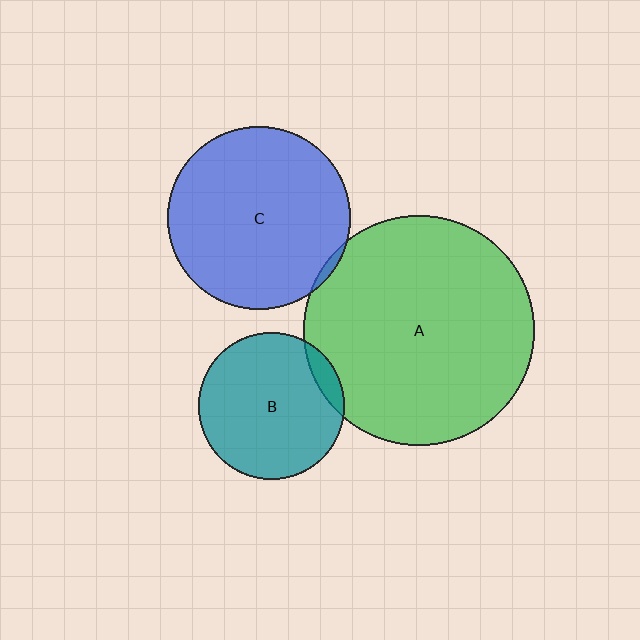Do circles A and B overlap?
Yes.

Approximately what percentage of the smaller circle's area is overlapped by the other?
Approximately 10%.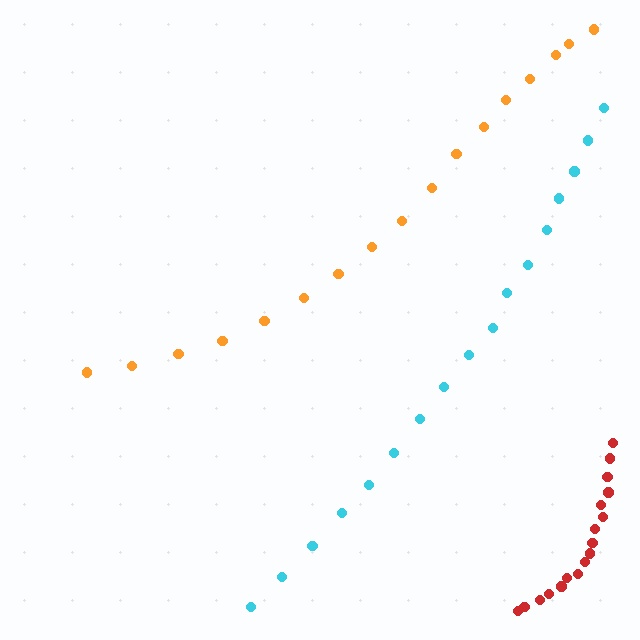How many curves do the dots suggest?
There are 3 distinct paths.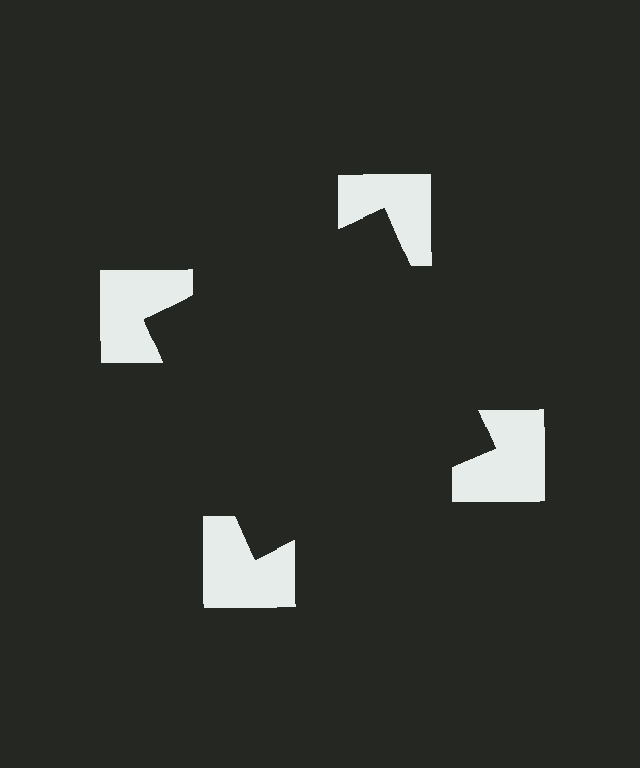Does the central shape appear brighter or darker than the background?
It typically appears slightly darker than the background, even though no actual brightness change is drawn.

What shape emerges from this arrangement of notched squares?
An illusory square — its edges are inferred from the aligned wedge cuts in the notched squares, not physically drawn.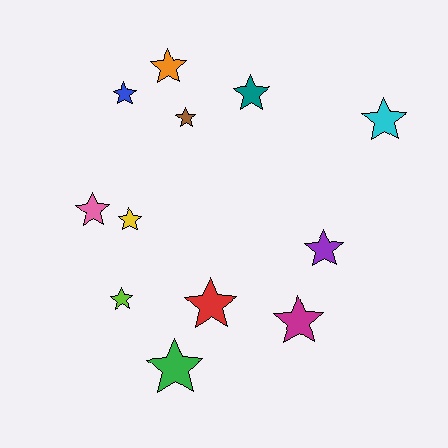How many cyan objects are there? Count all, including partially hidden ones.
There is 1 cyan object.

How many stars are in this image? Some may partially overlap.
There are 12 stars.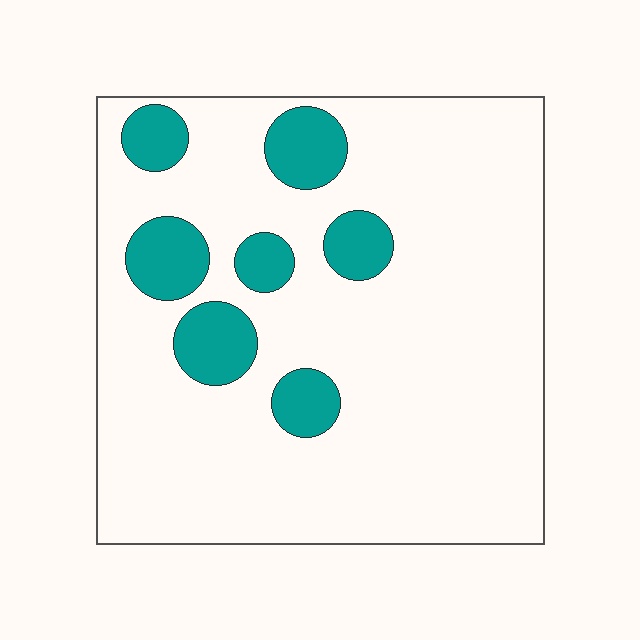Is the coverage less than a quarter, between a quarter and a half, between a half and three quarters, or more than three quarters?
Less than a quarter.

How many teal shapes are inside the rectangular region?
7.